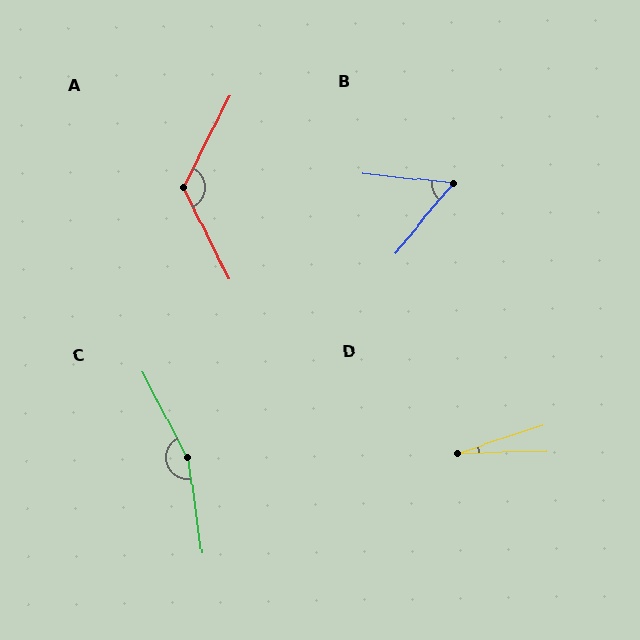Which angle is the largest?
C, at approximately 160 degrees.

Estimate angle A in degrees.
Approximately 126 degrees.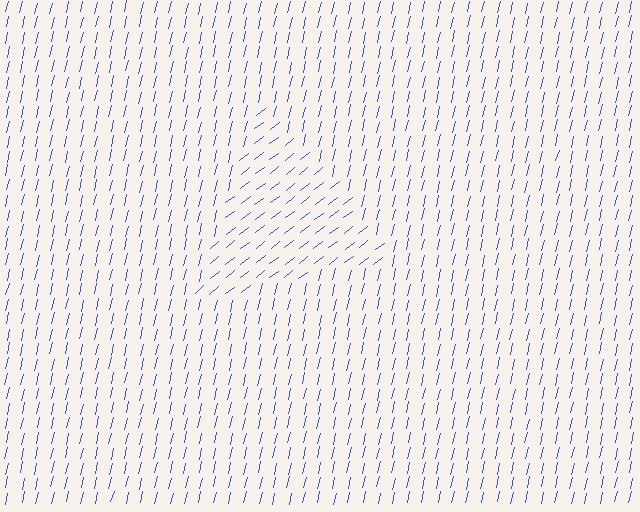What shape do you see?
I see a triangle.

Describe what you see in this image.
The image is filled with small blue line segments. A triangle region in the image has lines oriented differently from the surrounding lines, creating a visible texture boundary.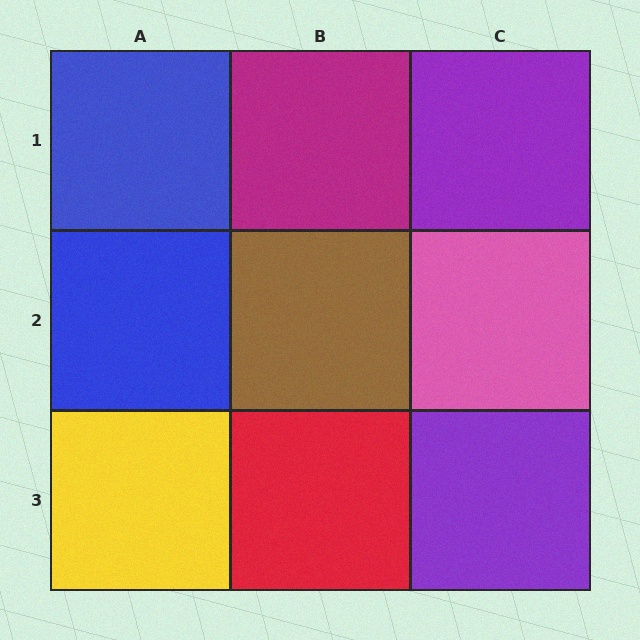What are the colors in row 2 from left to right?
Blue, brown, pink.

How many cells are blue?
2 cells are blue.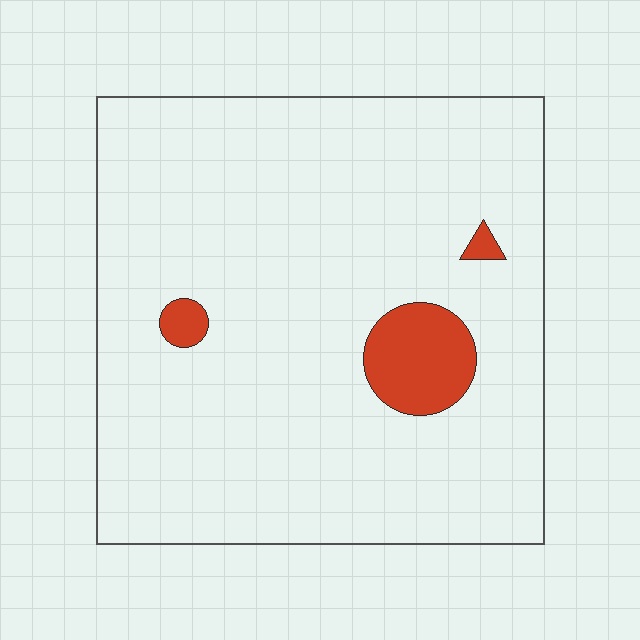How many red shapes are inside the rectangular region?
3.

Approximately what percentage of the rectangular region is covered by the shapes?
Approximately 5%.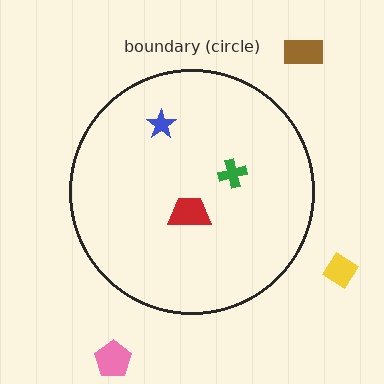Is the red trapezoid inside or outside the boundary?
Inside.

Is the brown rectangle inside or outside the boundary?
Outside.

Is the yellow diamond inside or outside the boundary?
Outside.